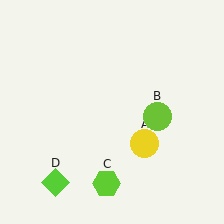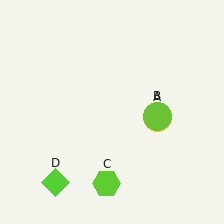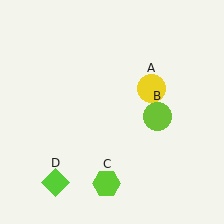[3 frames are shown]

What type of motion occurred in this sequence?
The yellow circle (object A) rotated counterclockwise around the center of the scene.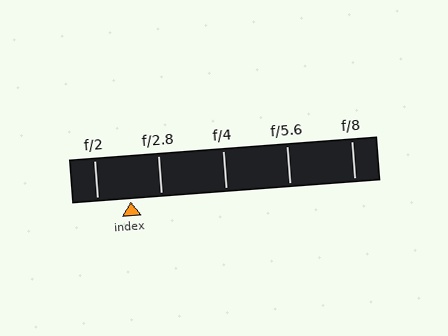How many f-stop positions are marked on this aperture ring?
There are 5 f-stop positions marked.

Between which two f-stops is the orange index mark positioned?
The index mark is between f/2 and f/2.8.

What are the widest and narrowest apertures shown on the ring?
The widest aperture shown is f/2 and the narrowest is f/8.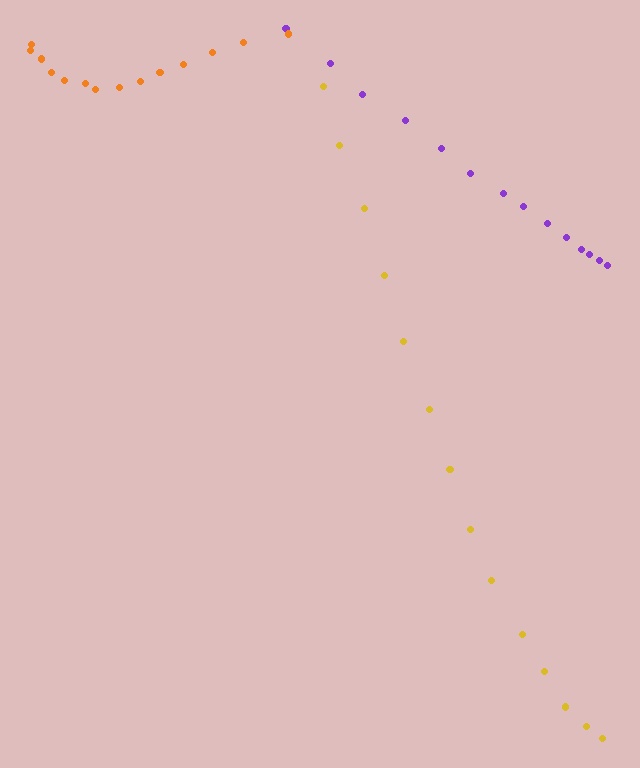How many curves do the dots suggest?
There are 3 distinct paths.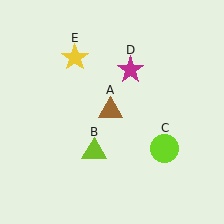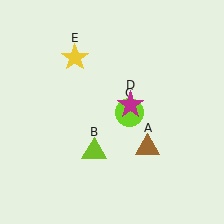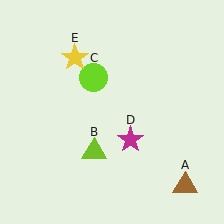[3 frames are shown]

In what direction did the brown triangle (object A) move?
The brown triangle (object A) moved down and to the right.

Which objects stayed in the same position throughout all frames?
Lime triangle (object B) and yellow star (object E) remained stationary.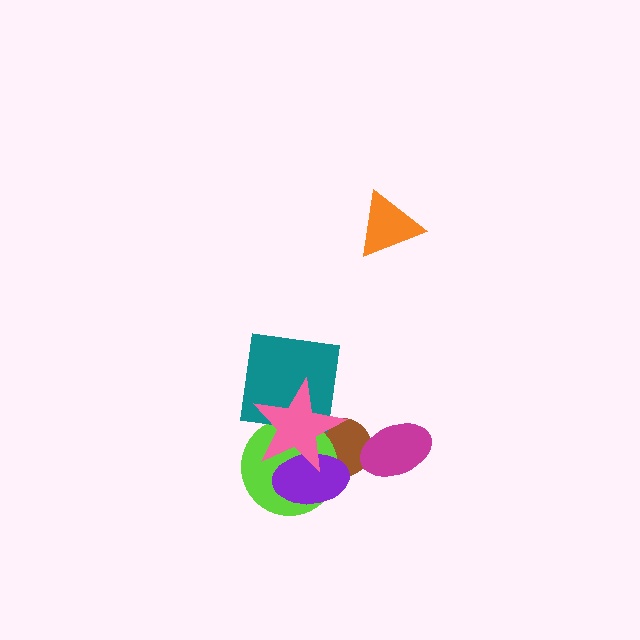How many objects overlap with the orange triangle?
0 objects overlap with the orange triangle.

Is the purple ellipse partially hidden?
Yes, it is partially covered by another shape.